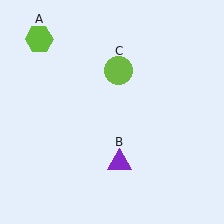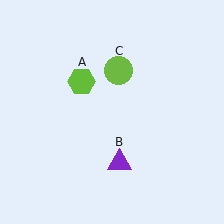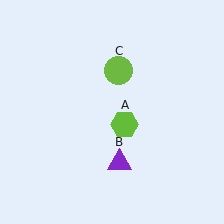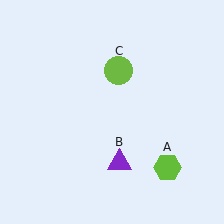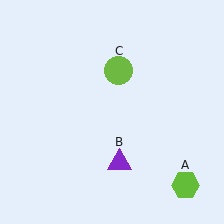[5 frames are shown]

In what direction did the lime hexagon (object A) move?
The lime hexagon (object A) moved down and to the right.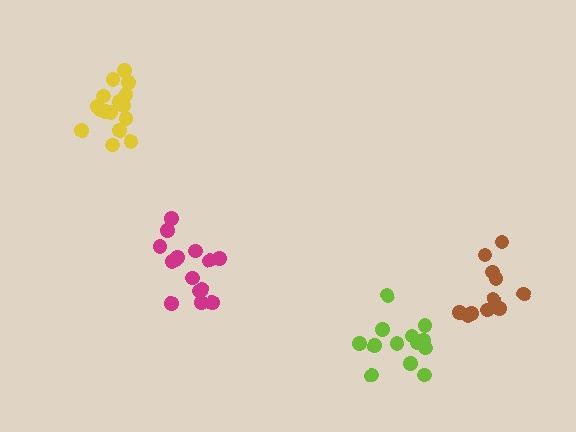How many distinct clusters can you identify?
There are 4 distinct clusters.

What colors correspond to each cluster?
The clusters are colored: lime, magenta, yellow, brown.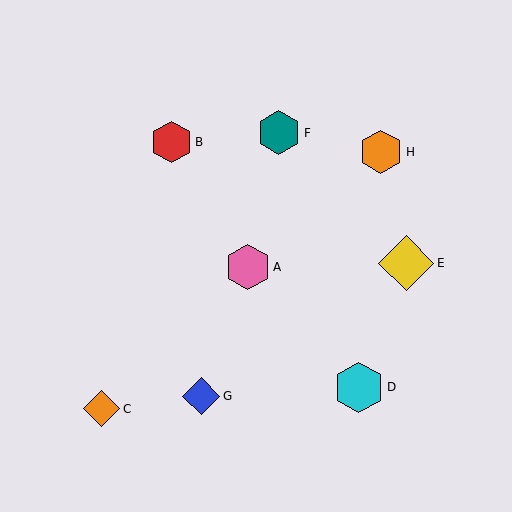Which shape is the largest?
The yellow diamond (labeled E) is the largest.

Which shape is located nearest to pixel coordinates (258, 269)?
The pink hexagon (labeled A) at (248, 267) is nearest to that location.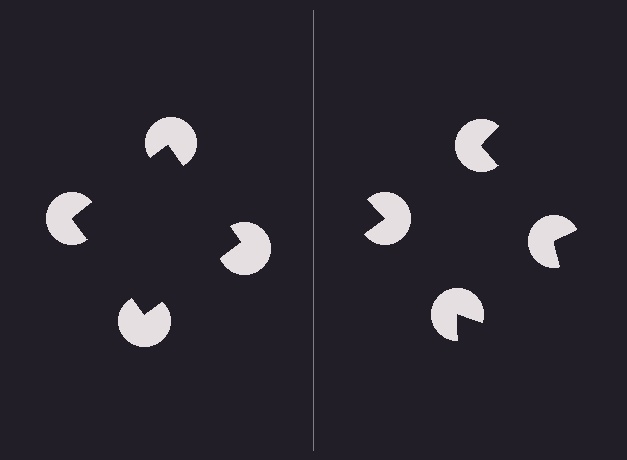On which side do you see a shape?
An illusory square appears on the left side. On the right side the wedge cuts are rotated, so no coherent shape forms.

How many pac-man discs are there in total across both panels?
8 — 4 on each side.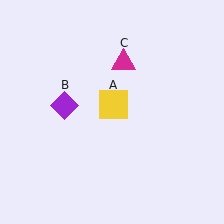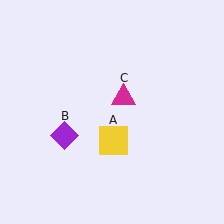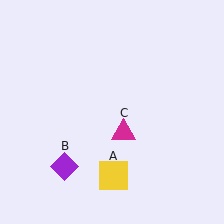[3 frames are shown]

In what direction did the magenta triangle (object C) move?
The magenta triangle (object C) moved down.